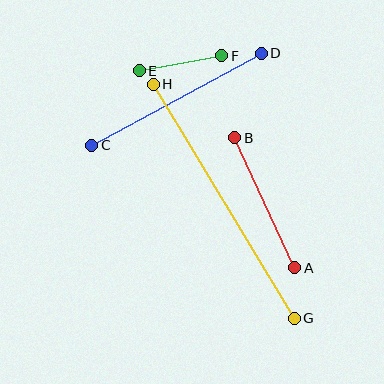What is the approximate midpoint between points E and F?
The midpoint is at approximately (181, 63) pixels.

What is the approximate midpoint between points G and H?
The midpoint is at approximately (224, 201) pixels.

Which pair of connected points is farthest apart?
Points G and H are farthest apart.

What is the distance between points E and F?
The distance is approximately 84 pixels.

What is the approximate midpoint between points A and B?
The midpoint is at approximately (265, 203) pixels.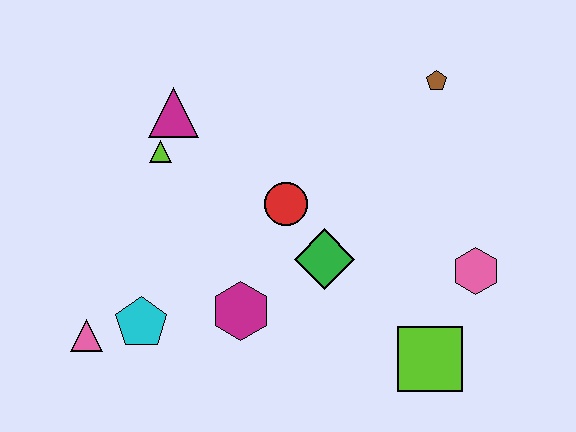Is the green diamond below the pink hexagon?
No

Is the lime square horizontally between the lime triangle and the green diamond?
No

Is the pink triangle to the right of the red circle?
No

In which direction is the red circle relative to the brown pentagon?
The red circle is to the left of the brown pentagon.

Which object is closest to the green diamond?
The red circle is closest to the green diamond.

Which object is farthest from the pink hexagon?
The pink triangle is farthest from the pink hexagon.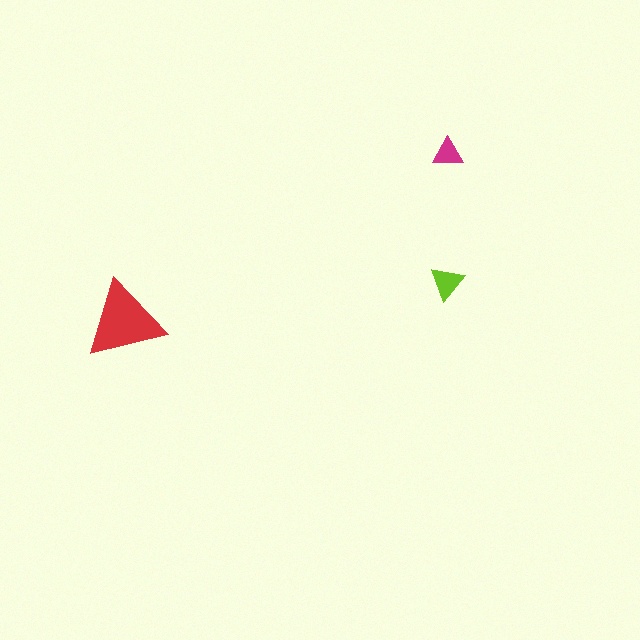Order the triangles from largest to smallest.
the red one, the lime one, the magenta one.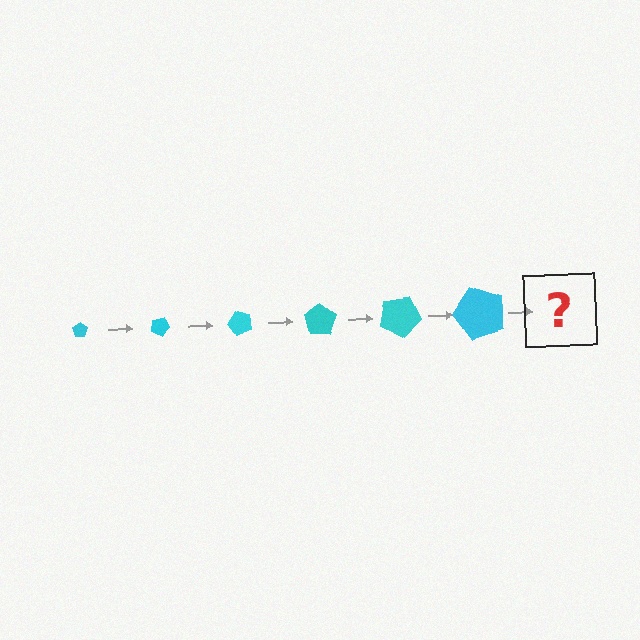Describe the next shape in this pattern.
It should be a pentagon, larger than the previous one and rotated 150 degrees from the start.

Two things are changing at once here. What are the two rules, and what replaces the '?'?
The two rules are that the pentagon grows larger each step and it rotates 25 degrees each step. The '?' should be a pentagon, larger than the previous one and rotated 150 degrees from the start.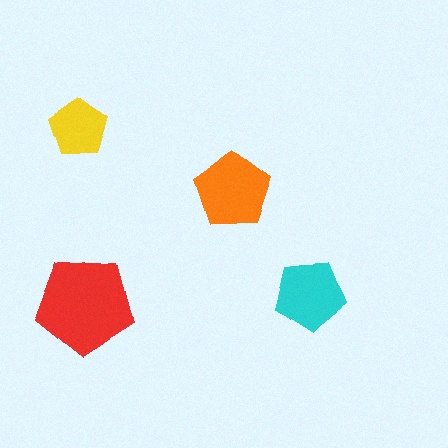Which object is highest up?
The yellow pentagon is topmost.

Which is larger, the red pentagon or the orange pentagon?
The red one.